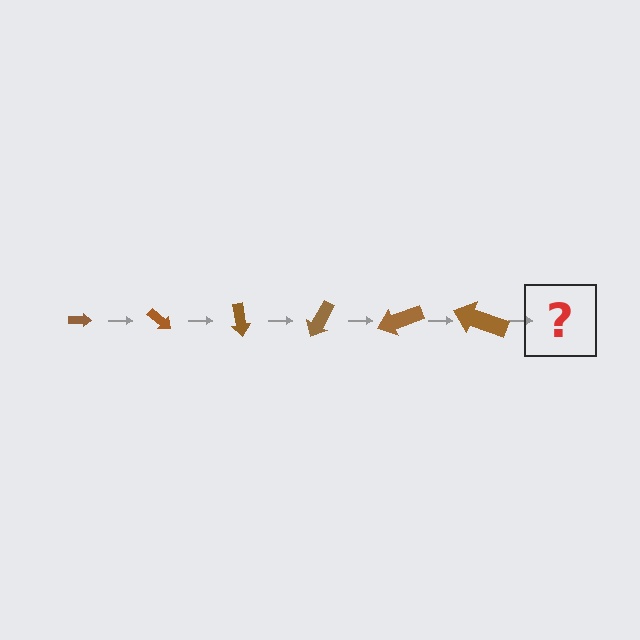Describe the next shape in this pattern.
It should be an arrow, larger than the previous one and rotated 240 degrees from the start.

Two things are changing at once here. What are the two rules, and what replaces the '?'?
The two rules are that the arrow grows larger each step and it rotates 40 degrees each step. The '?' should be an arrow, larger than the previous one and rotated 240 degrees from the start.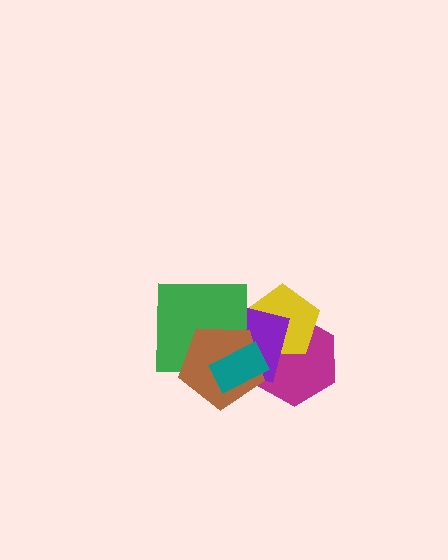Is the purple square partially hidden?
Yes, it is partially covered by another shape.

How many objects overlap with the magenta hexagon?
4 objects overlap with the magenta hexagon.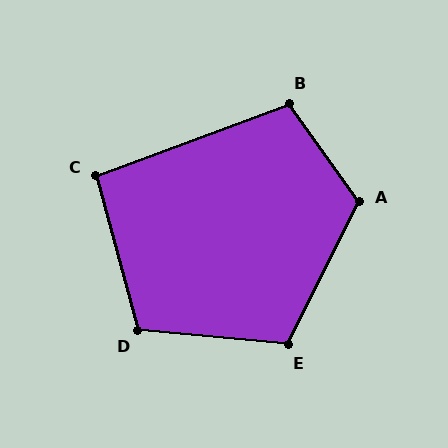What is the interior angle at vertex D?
Approximately 111 degrees (obtuse).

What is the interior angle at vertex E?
Approximately 111 degrees (obtuse).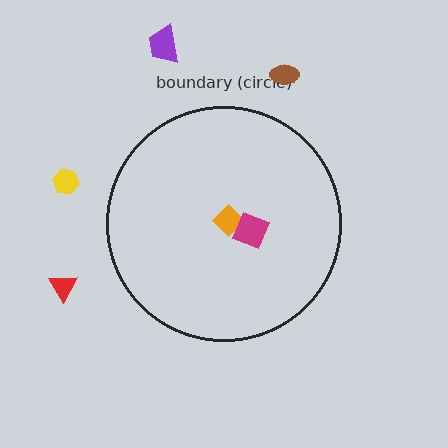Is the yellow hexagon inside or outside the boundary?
Outside.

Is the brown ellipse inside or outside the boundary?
Outside.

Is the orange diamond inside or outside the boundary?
Inside.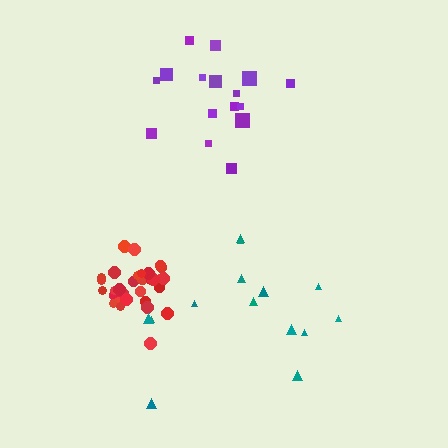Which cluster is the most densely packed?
Red.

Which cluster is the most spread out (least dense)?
Teal.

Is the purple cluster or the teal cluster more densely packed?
Purple.